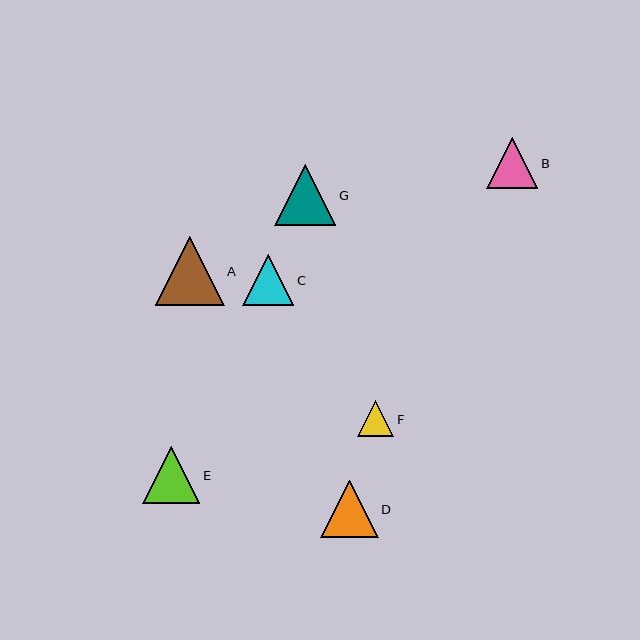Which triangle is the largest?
Triangle A is the largest with a size of approximately 69 pixels.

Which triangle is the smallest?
Triangle F is the smallest with a size of approximately 36 pixels.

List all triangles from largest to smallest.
From largest to smallest: A, G, D, E, B, C, F.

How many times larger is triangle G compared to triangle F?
Triangle G is approximately 1.7 times the size of triangle F.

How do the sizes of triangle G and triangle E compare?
Triangle G and triangle E are approximately the same size.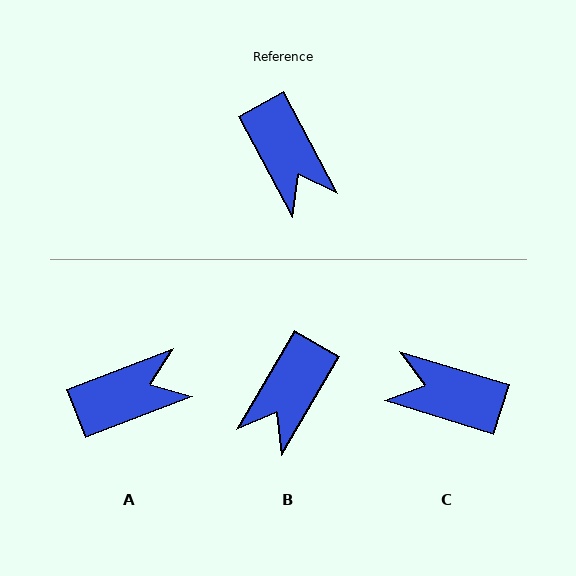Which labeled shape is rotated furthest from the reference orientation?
C, about 135 degrees away.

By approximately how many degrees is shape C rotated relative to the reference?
Approximately 135 degrees clockwise.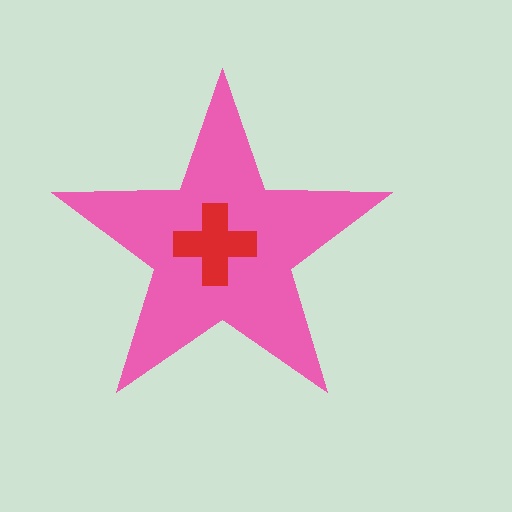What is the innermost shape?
The red cross.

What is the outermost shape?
The pink star.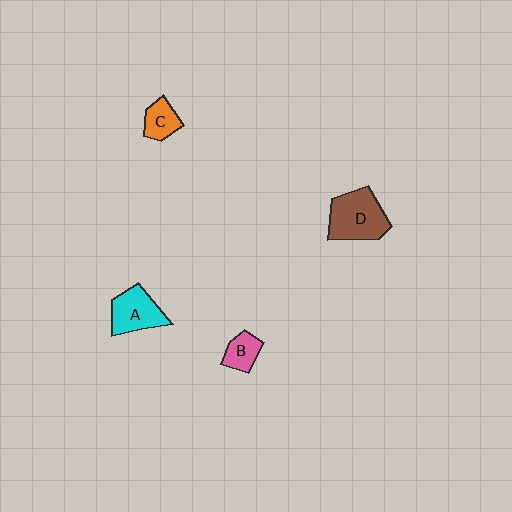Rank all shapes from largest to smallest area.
From largest to smallest: D (brown), A (cyan), C (orange), B (pink).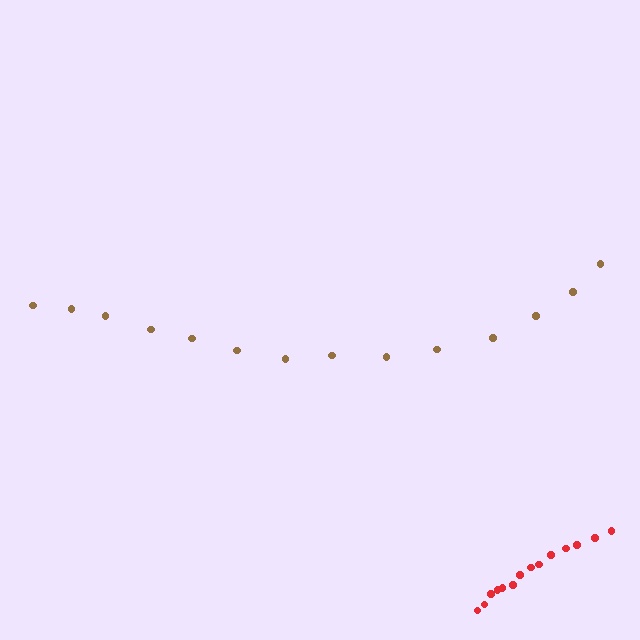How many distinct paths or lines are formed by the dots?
There are 2 distinct paths.